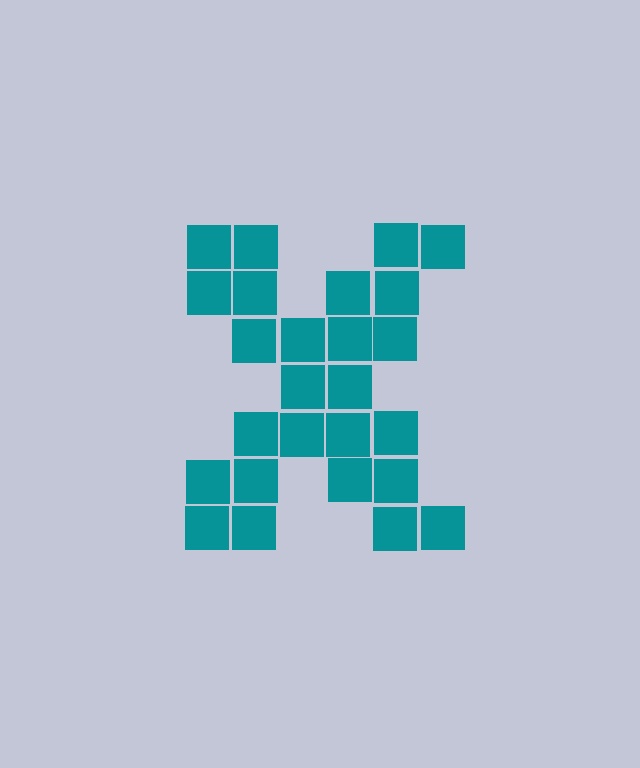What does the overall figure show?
The overall figure shows the letter X.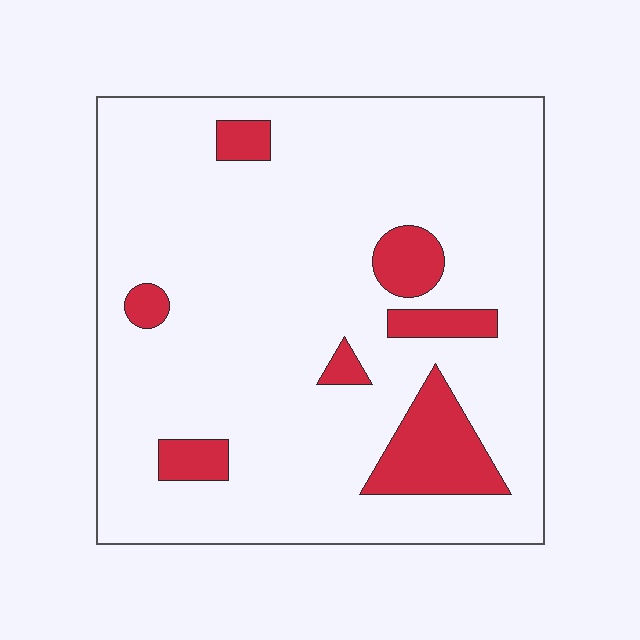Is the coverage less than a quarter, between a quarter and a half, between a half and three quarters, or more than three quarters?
Less than a quarter.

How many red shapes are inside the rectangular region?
7.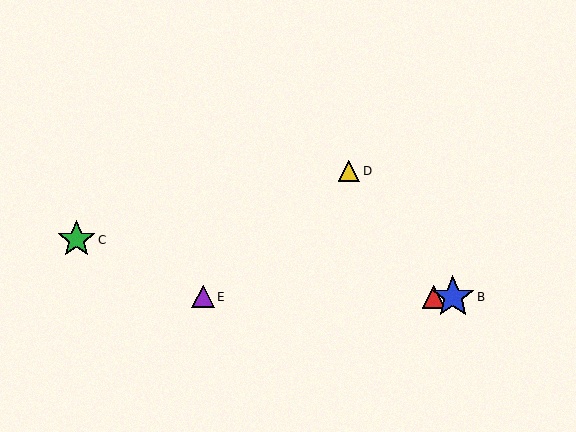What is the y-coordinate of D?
Object D is at y≈171.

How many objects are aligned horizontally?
3 objects (A, B, E) are aligned horizontally.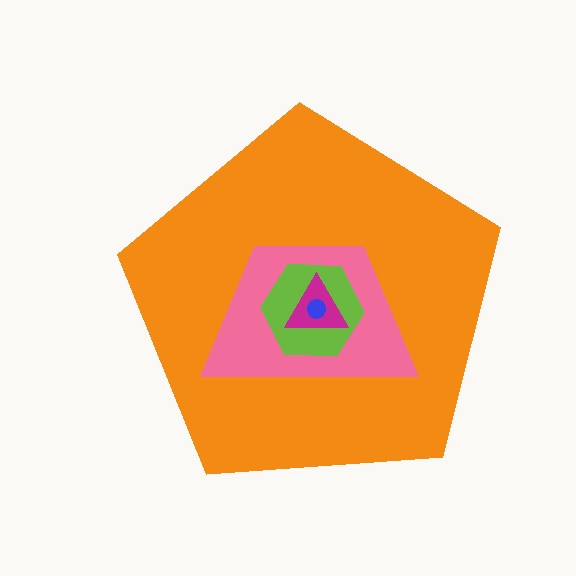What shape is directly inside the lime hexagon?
The magenta triangle.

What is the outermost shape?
The orange pentagon.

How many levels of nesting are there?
5.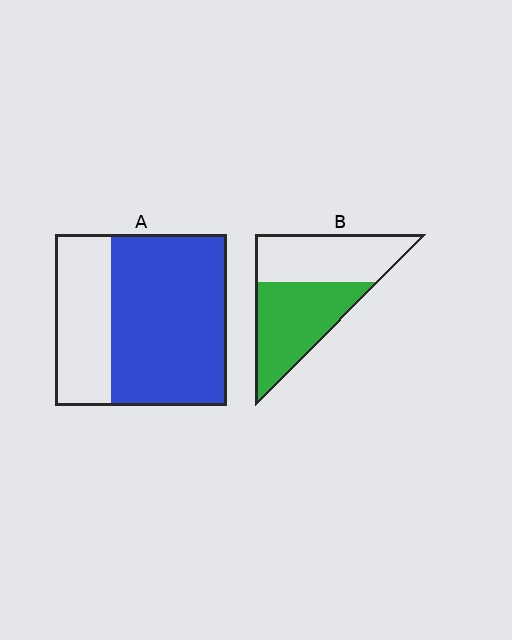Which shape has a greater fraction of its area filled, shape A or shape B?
Shape A.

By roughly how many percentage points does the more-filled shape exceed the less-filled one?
By roughly 15 percentage points (A over B).